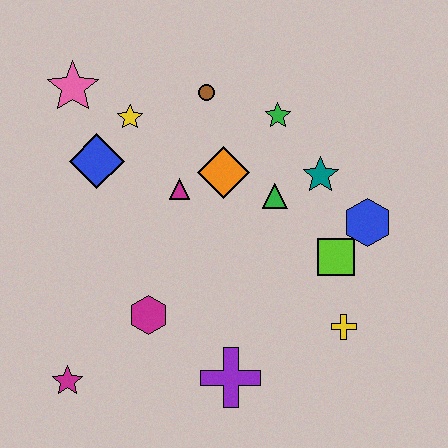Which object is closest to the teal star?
The green triangle is closest to the teal star.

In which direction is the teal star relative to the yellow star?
The teal star is to the right of the yellow star.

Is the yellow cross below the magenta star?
No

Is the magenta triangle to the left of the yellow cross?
Yes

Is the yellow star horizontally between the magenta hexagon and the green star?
No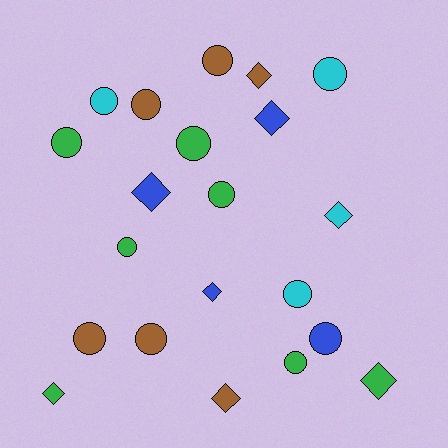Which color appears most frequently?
Green, with 7 objects.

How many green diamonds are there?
There are 2 green diamonds.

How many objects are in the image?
There are 21 objects.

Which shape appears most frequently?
Circle, with 13 objects.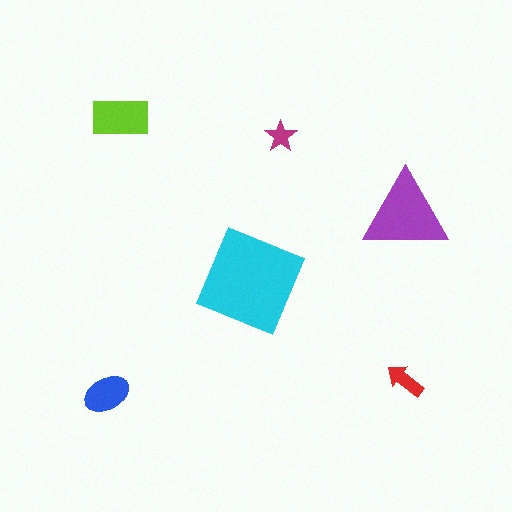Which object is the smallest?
The magenta star.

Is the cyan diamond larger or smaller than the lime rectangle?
Larger.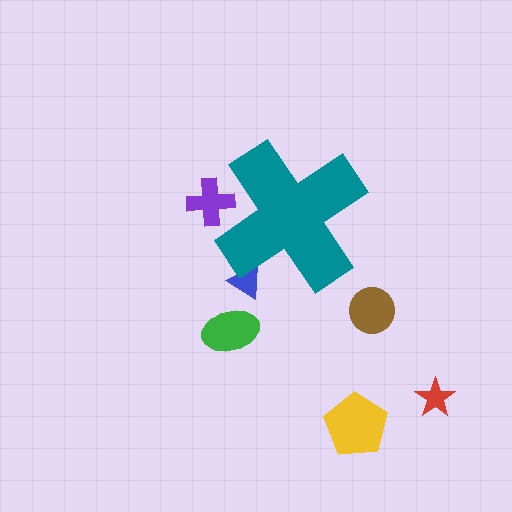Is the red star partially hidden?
No, the red star is fully visible.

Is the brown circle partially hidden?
No, the brown circle is fully visible.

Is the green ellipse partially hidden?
No, the green ellipse is fully visible.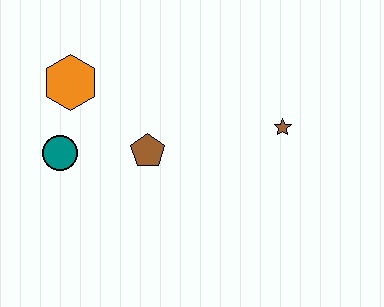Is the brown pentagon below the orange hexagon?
Yes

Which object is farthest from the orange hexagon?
The brown star is farthest from the orange hexagon.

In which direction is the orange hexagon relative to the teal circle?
The orange hexagon is above the teal circle.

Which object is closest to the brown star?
The brown pentagon is closest to the brown star.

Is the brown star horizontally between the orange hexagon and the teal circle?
No